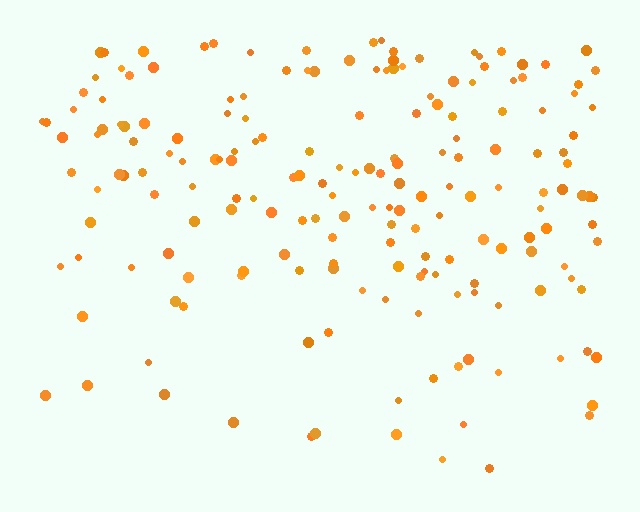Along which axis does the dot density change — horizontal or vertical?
Vertical.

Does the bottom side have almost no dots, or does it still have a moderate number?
Still a moderate number, just noticeably fewer than the top.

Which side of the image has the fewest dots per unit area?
The bottom.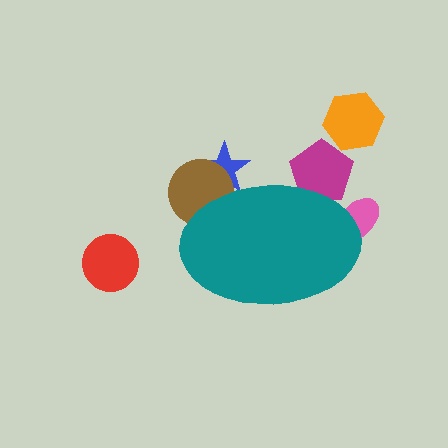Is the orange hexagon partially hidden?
No, the orange hexagon is fully visible.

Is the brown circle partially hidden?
Yes, the brown circle is partially hidden behind the teal ellipse.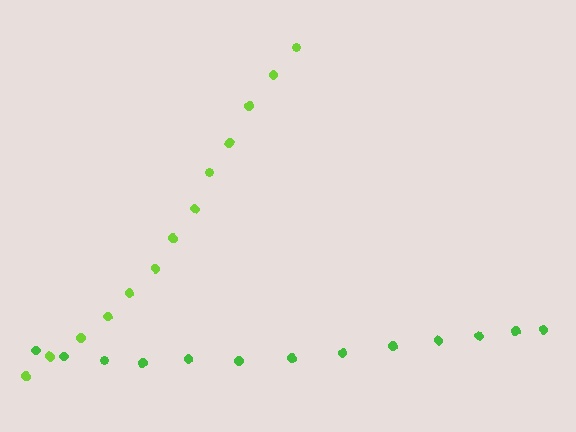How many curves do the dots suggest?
There are 2 distinct paths.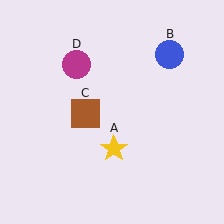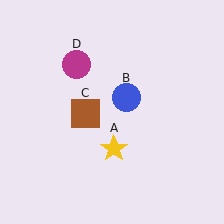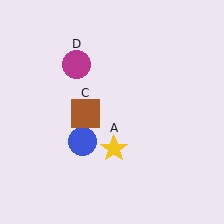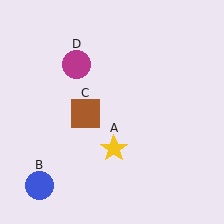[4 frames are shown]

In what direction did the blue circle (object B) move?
The blue circle (object B) moved down and to the left.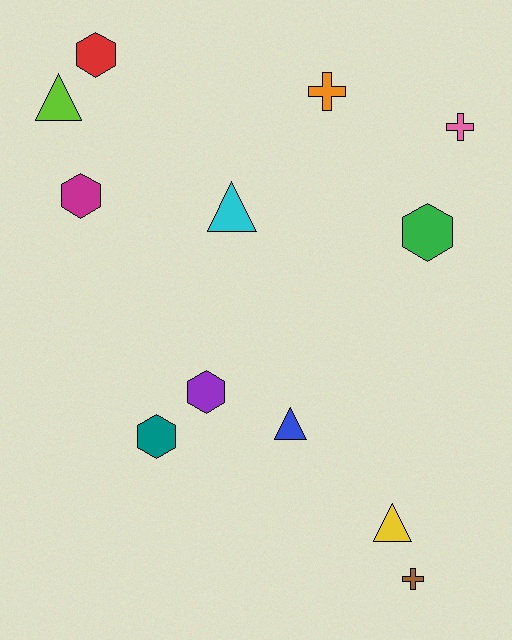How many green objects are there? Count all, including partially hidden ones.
There is 1 green object.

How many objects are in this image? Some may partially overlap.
There are 12 objects.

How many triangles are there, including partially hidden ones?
There are 4 triangles.